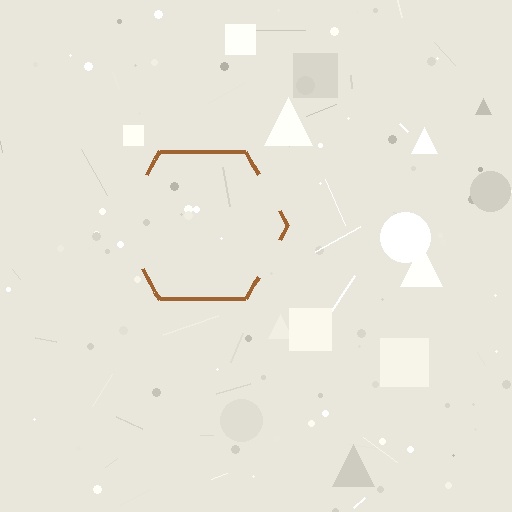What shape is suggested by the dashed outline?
The dashed outline suggests a hexagon.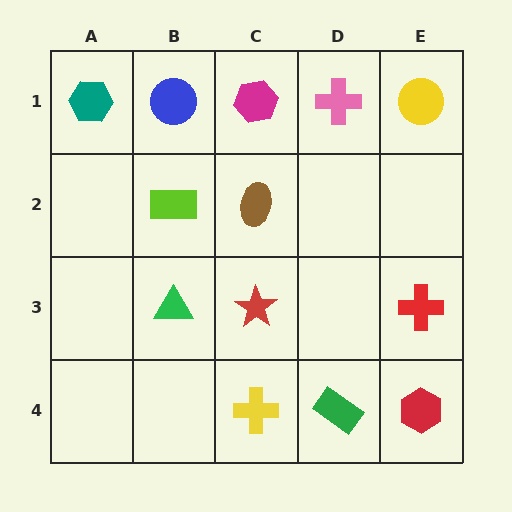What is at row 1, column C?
A magenta hexagon.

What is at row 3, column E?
A red cross.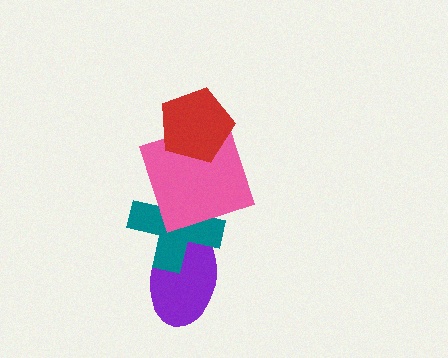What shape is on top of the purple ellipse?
The teal cross is on top of the purple ellipse.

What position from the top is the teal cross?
The teal cross is 3rd from the top.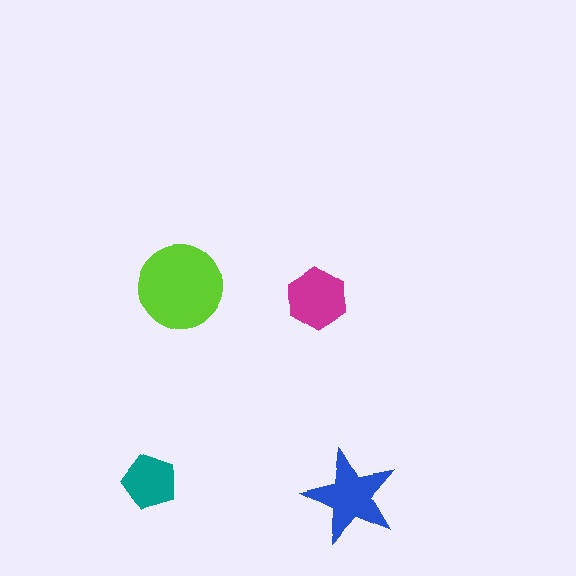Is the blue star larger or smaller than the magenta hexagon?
Larger.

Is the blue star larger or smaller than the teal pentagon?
Larger.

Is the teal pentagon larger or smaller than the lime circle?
Smaller.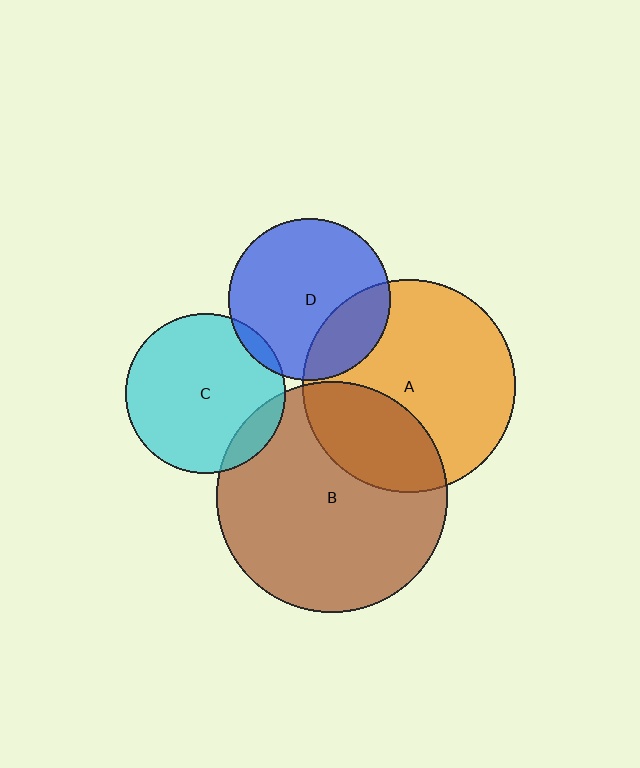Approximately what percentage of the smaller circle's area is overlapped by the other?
Approximately 30%.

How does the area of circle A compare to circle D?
Approximately 1.7 times.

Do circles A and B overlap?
Yes.